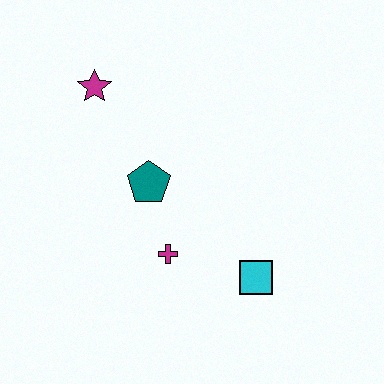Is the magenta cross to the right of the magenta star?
Yes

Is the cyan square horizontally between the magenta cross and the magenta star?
No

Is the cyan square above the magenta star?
No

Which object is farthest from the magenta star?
The cyan square is farthest from the magenta star.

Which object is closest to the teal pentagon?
The magenta cross is closest to the teal pentagon.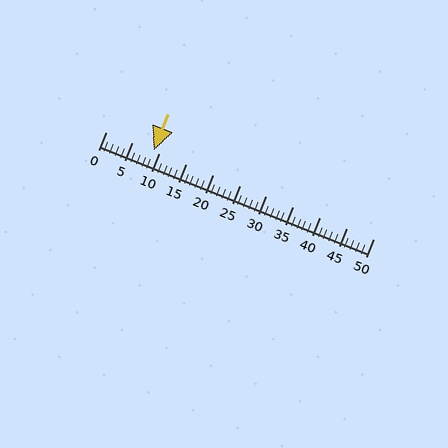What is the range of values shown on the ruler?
The ruler shows values from 0 to 50.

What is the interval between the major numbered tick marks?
The major tick marks are spaced 5 units apart.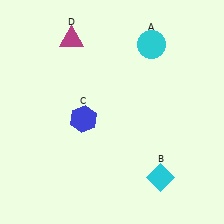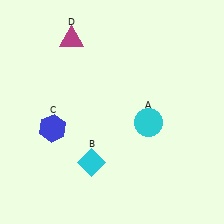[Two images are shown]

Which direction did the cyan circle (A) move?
The cyan circle (A) moved down.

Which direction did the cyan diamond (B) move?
The cyan diamond (B) moved left.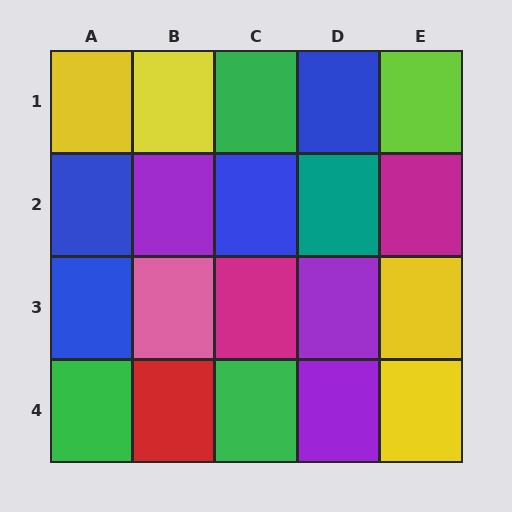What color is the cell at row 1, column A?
Yellow.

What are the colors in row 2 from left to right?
Blue, purple, blue, teal, magenta.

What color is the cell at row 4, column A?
Green.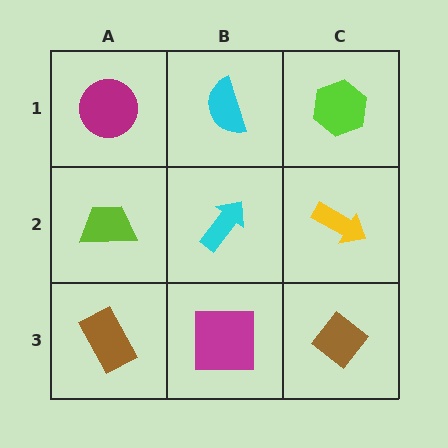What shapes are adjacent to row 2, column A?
A magenta circle (row 1, column A), a brown rectangle (row 3, column A), a cyan arrow (row 2, column B).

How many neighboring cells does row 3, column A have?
2.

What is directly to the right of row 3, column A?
A magenta square.